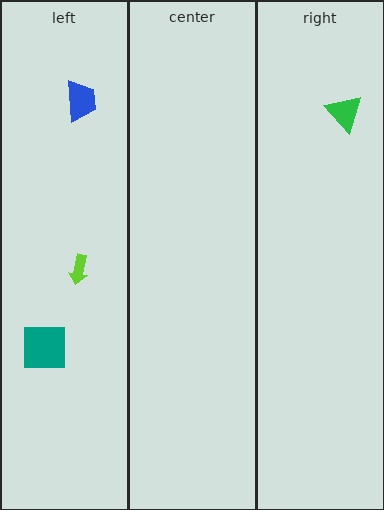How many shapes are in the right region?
1.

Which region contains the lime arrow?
The left region.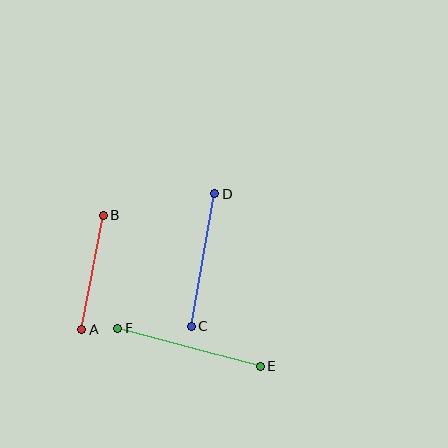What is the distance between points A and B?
The distance is approximately 116 pixels.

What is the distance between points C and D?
The distance is approximately 135 pixels.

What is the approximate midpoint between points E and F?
The midpoint is at approximately (189, 348) pixels.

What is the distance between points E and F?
The distance is approximately 147 pixels.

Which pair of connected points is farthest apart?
Points E and F are farthest apart.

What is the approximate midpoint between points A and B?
The midpoint is at approximately (93, 272) pixels.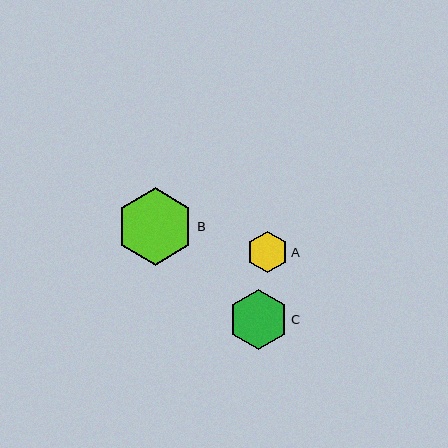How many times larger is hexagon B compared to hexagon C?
Hexagon B is approximately 1.3 times the size of hexagon C.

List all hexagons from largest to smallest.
From largest to smallest: B, C, A.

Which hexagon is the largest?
Hexagon B is the largest with a size of approximately 78 pixels.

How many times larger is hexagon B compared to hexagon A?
Hexagon B is approximately 1.9 times the size of hexagon A.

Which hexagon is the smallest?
Hexagon A is the smallest with a size of approximately 41 pixels.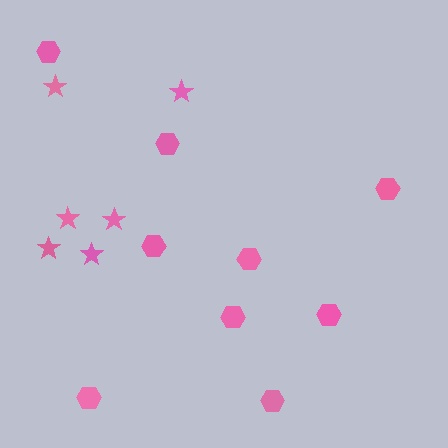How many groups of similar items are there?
There are 2 groups: one group of stars (6) and one group of hexagons (9).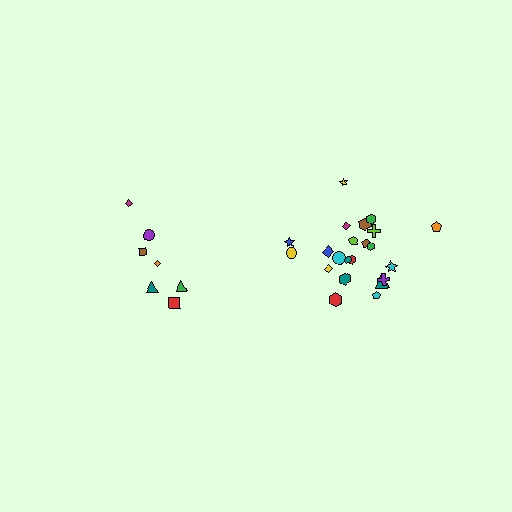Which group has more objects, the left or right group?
The right group.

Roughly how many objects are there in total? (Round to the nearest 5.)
Roughly 30 objects in total.